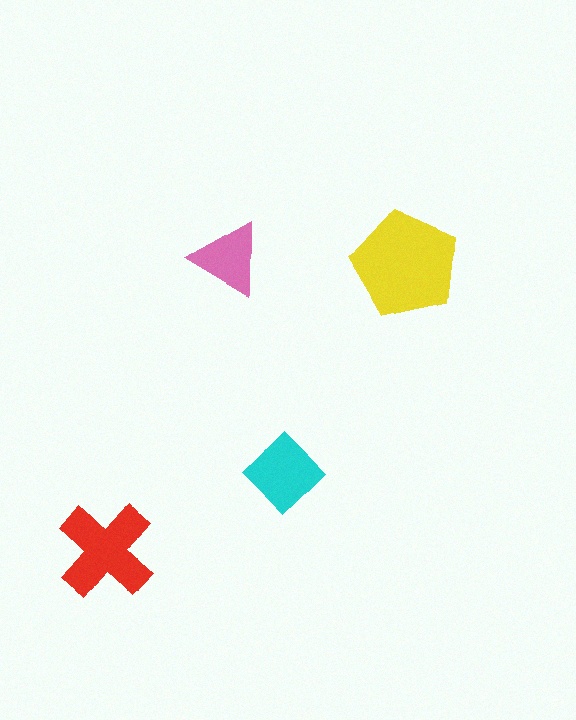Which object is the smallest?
The pink triangle.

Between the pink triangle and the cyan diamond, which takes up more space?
The cyan diamond.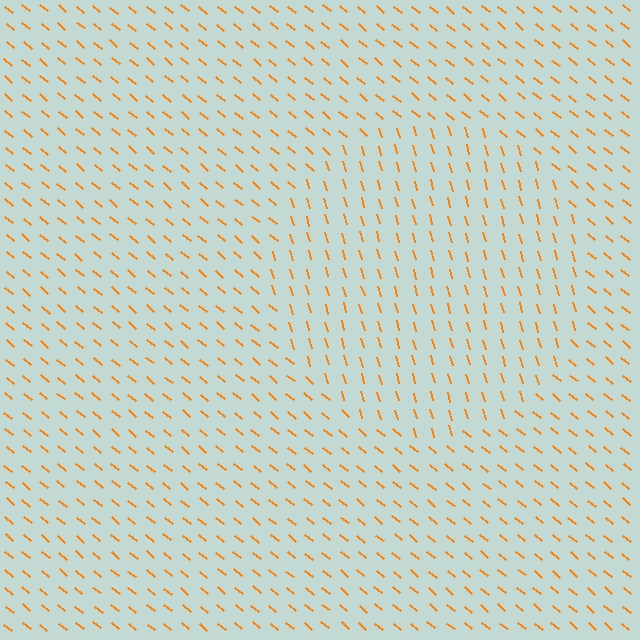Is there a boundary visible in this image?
Yes, there is a texture boundary formed by a change in line orientation.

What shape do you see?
I see a circle.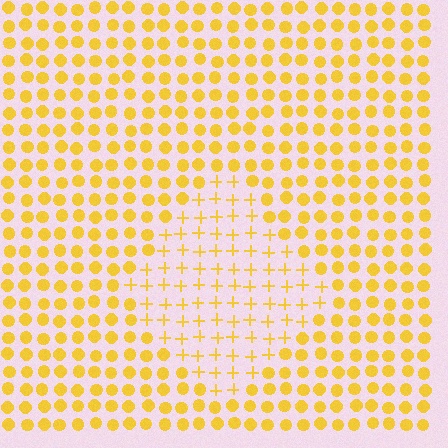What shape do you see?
I see a diamond.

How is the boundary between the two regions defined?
The boundary is defined by a change in element shape: plus signs inside vs. circles outside. All elements share the same color and spacing.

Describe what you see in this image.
The image is filled with small yellow elements arranged in a uniform grid. A diamond-shaped region contains plus signs, while the surrounding area contains circles. The boundary is defined purely by the change in element shape.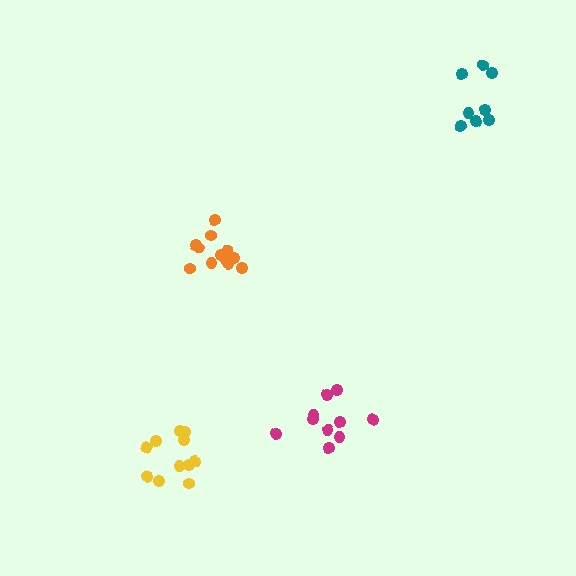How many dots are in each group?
Group 1: 10 dots, Group 2: 12 dots, Group 3: 11 dots, Group 4: 8 dots (41 total).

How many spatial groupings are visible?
There are 4 spatial groupings.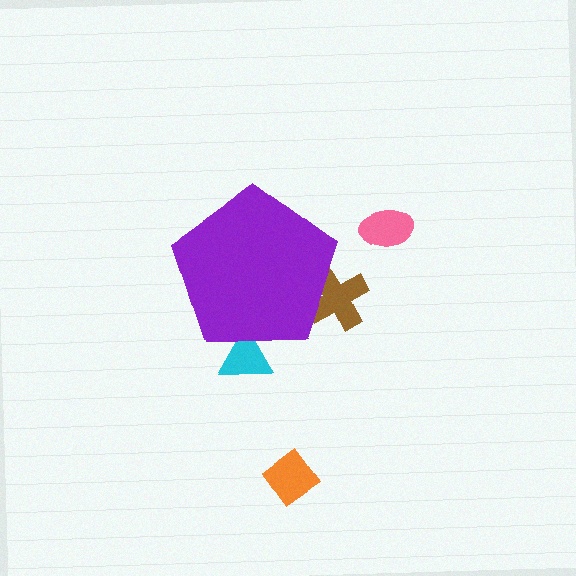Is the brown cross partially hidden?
Yes, the brown cross is partially hidden behind the purple pentagon.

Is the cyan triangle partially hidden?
Yes, the cyan triangle is partially hidden behind the purple pentagon.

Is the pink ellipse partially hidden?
No, the pink ellipse is fully visible.